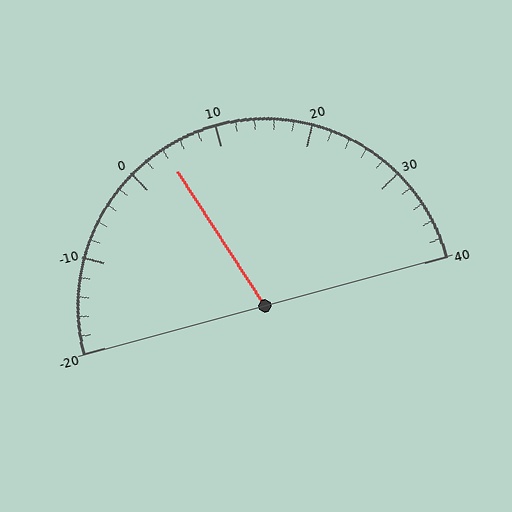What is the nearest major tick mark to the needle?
The nearest major tick mark is 0.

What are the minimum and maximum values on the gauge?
The gauge ranges from -20 to 40.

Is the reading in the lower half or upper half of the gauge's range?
The reading is in the lower half of the range (-20 to 40).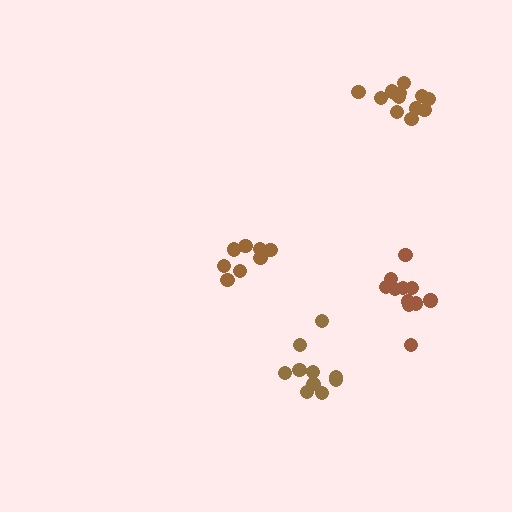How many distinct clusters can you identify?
There are 4 distinct clusters.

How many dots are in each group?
Group 1: 10 dots, Group 2: 9 dots, Group 3: 13 dots, Group 4: 11 dots (43 total).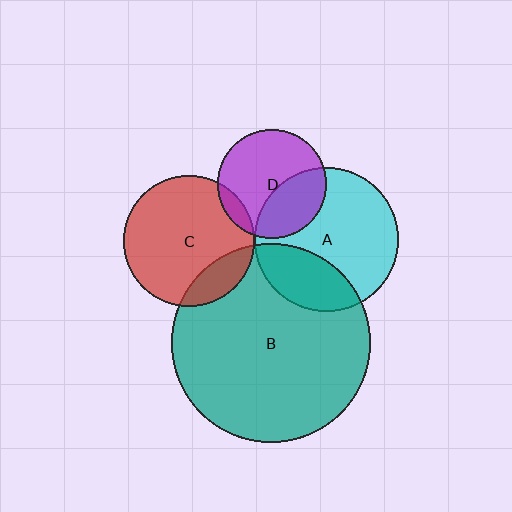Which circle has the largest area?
Circle B (teal).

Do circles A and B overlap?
Yes.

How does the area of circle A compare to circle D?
Approximately 1.7 times.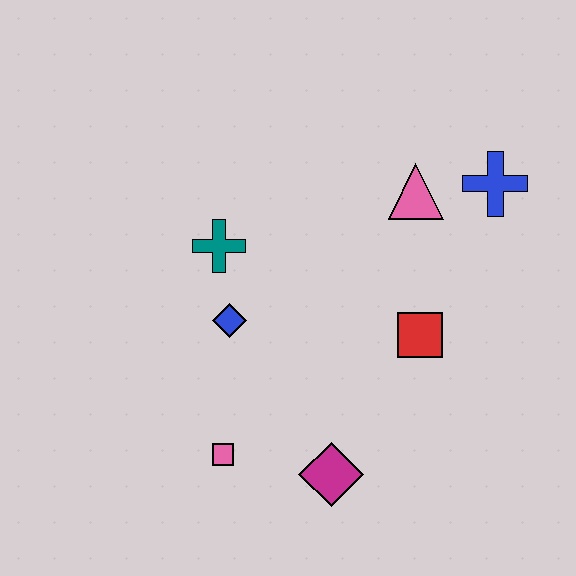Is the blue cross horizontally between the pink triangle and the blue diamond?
No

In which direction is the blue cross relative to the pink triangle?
The blue cross is to the right of the pink triangle.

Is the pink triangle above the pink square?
Yes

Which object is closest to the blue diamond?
The teal cross is closest to the blue diamond.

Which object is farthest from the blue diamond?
The blue cross is farthest from the blue diamond.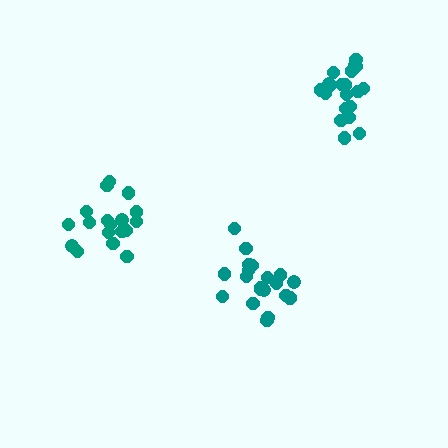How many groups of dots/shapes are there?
There are 3 groups.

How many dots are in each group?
Group 1: 20 dots, Group 2: 21 dots, Group 3: 18 dots (59 total).